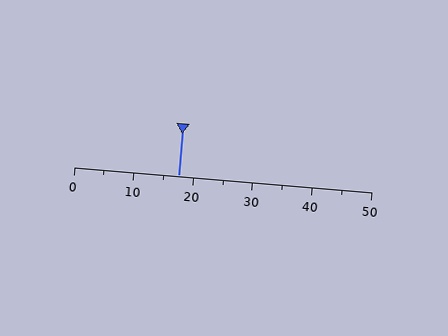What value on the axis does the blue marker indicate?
The marker indicates approximately 17.5.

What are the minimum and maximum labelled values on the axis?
The axis runs from 0 to 50.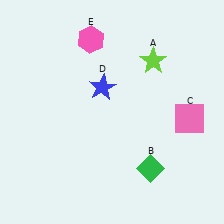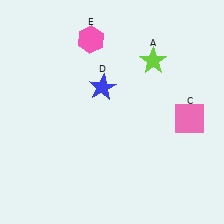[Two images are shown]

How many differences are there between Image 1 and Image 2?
There is 1 difference between the two images.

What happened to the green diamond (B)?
The green diamond (B) was removed in Image 2. It was in the bottom-right area of Image 1.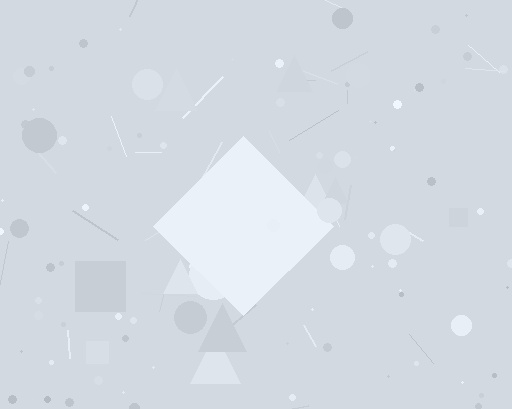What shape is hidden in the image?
A diamond is hidden in the image.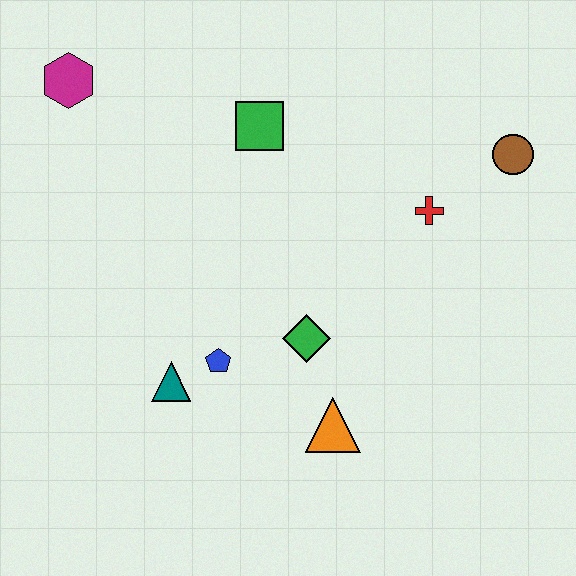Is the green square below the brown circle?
No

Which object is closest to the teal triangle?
The blue pentagon is closest to the teal triangle.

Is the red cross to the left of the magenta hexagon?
No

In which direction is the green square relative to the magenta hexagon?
The green square is to the right of the magenta hexagon.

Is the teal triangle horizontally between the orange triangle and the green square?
No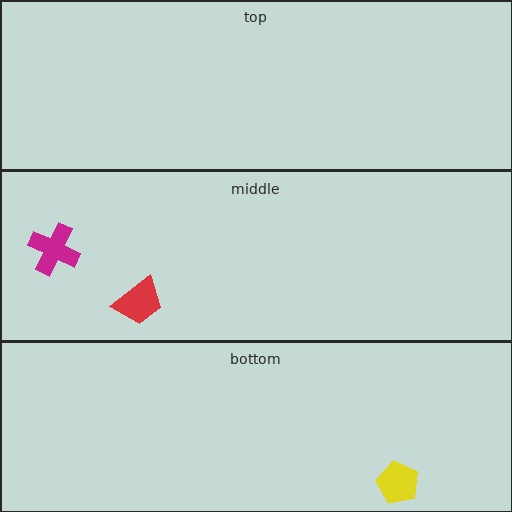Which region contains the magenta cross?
The middle region.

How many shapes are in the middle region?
2.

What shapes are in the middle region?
The red trapezoid, the magenta cross.